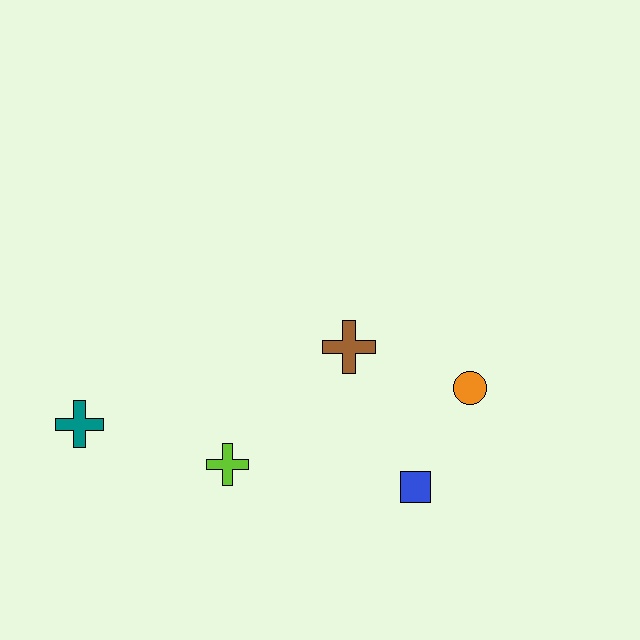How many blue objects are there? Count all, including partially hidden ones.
There is 1 blue object.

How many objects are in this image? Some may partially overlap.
There are 5 objects.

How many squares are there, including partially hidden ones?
There is 1 square.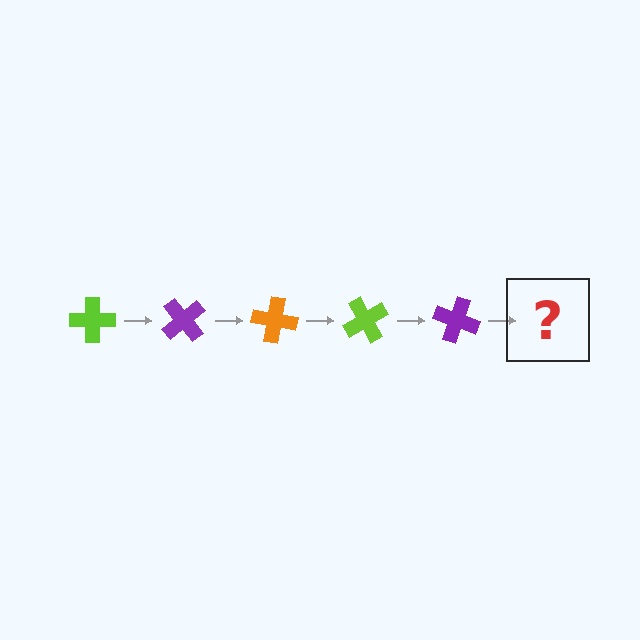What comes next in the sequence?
The next element should be an orange cross, rotated 250 degrees from the start.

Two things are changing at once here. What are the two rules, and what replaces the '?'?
The two rules are that it rotates 50 degrees each step and the color cycles through lime, purple, and orange. The '?' should be an orange cross, rotated 250 degrees from the start.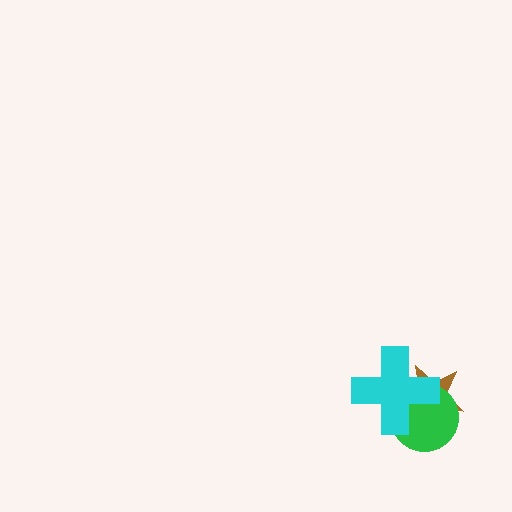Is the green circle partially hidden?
Yes, it is partially covered by another shape.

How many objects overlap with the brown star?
2 objects overlap with the brown star.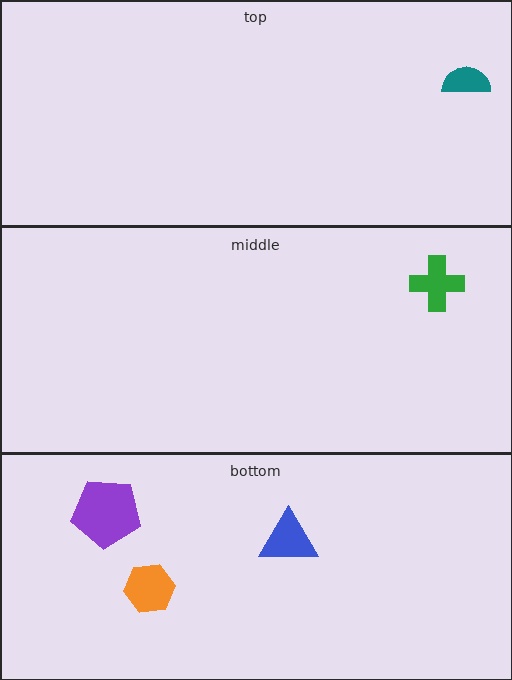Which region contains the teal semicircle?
The top region.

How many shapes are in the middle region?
1.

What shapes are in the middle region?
The green cross.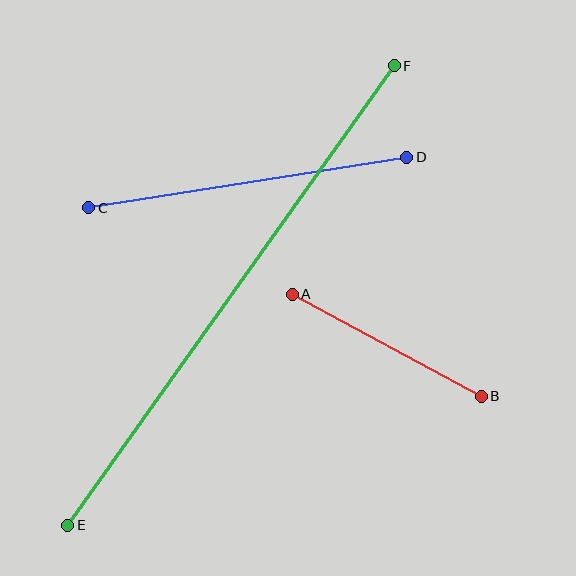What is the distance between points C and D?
The distance is approximately 322 pixels.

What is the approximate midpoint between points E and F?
The midpoint is at approximately (231, 295) pixels.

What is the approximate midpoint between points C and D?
The midpoint is at approximately (248, 183) pixels.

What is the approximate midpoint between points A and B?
The midpoint is at approximately (387, 345) pixels.